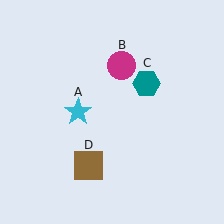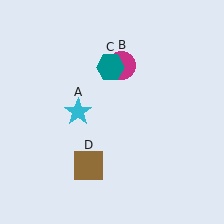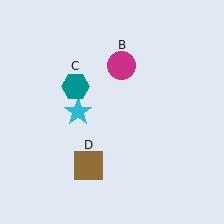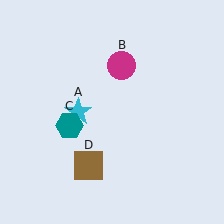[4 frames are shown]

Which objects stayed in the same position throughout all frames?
Cyan star (object A) and magenta circle (object B) and brown square (object D) remained stationary.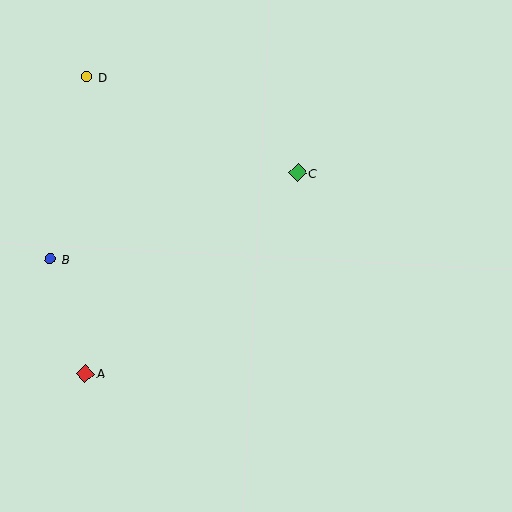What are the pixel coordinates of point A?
Point A is at (85, 374).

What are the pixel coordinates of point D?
Point D is at (87, 77).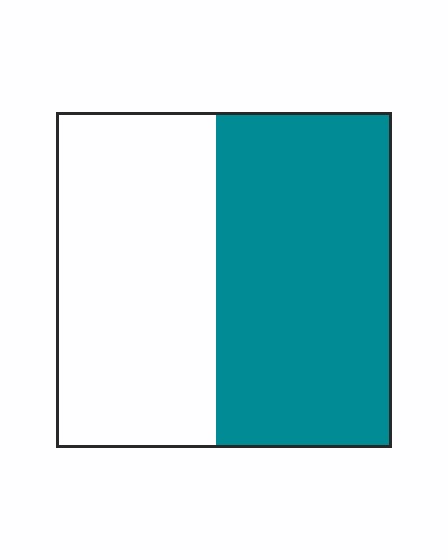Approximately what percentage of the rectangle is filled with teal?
Approximately 50%.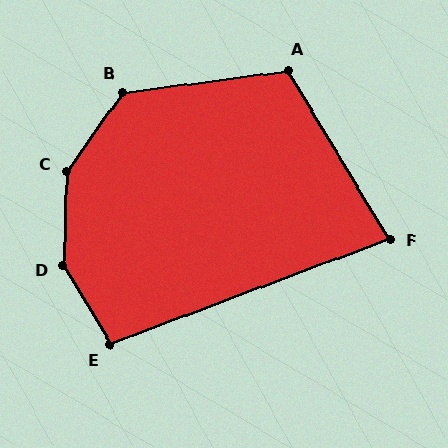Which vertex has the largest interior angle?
D, at approximately 148 degrees.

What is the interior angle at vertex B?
Approximately 133 degrees (obtuse).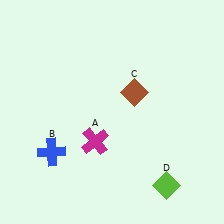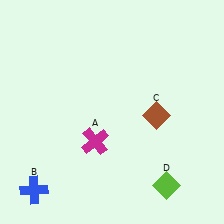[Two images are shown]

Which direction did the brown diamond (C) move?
The brown diamond (C) moved down.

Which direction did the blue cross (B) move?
The blue cross (B) moved down.